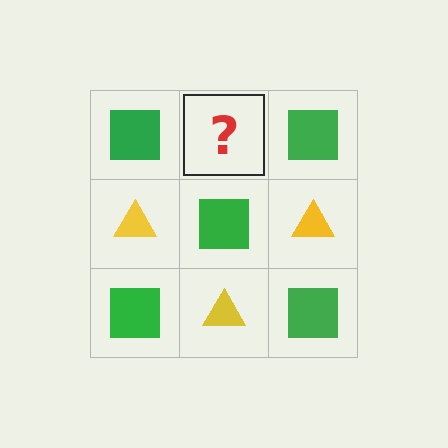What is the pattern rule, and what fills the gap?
The rule is that it alternates green square and yellow triangle in a checkerboard pattern. The gap should be filled with a yellow triangle.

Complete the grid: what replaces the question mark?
The question mark should be replaced with a yellow triangle.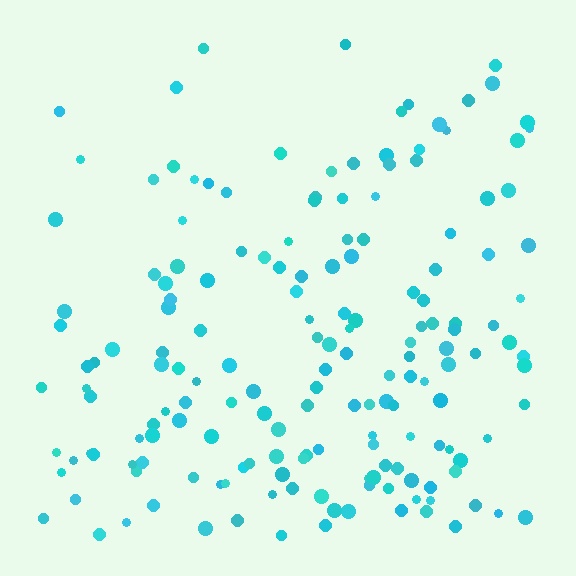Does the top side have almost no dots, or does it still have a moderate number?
Still a moderate number, just noticeably fewer than the bottom.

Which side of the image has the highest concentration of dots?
The bottom.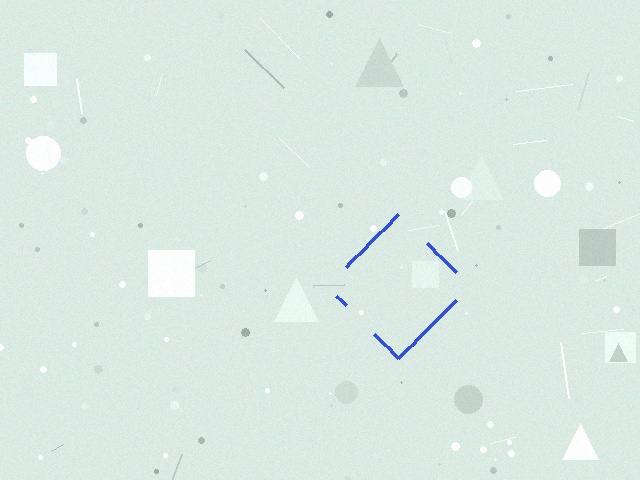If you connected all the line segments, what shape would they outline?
They would outline a diamond.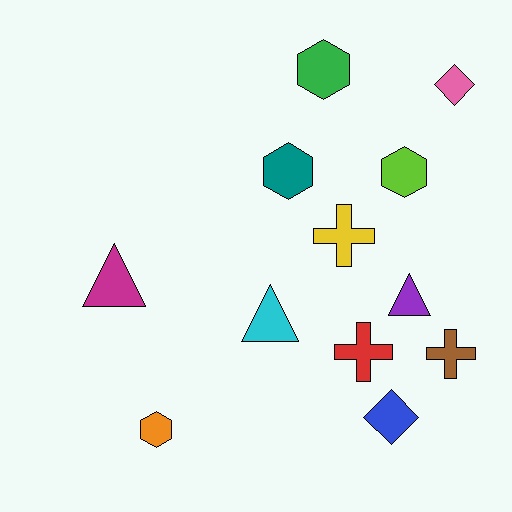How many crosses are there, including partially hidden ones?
There are 3 crosses.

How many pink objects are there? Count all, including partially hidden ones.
There is 1 pink object.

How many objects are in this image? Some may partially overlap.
There are 12 objects.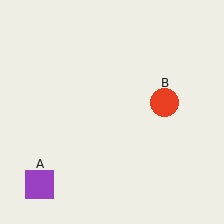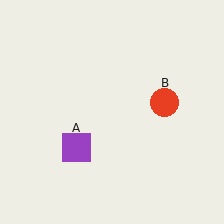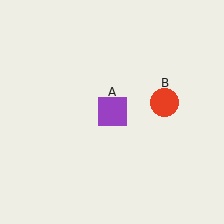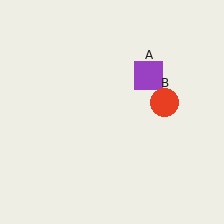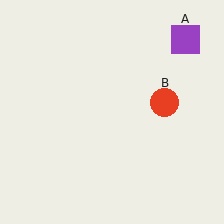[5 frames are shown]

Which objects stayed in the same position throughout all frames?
Red circle (object B) remained stationary.